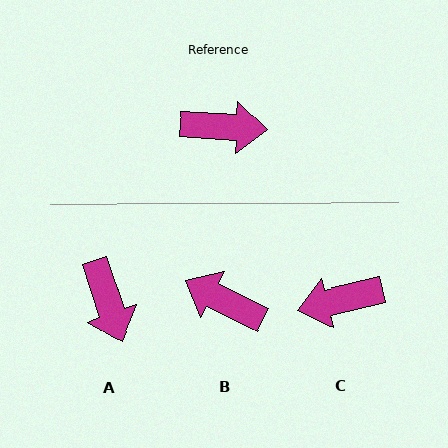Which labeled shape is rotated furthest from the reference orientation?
C, about 163 degrees away.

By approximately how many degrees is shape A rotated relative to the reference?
Approximately 68 degrees clockwise.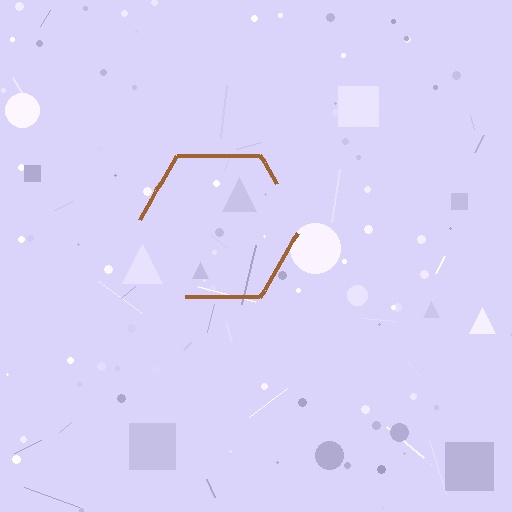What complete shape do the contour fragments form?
The contour fragments form a hexagon.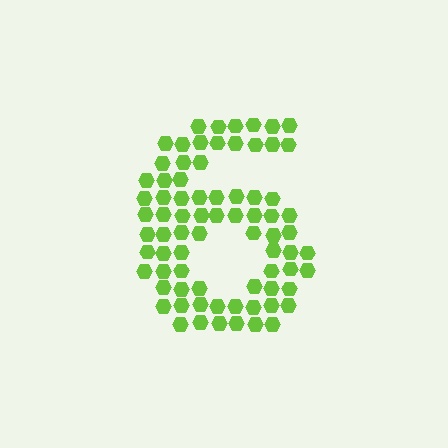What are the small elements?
The small elements are hexagons.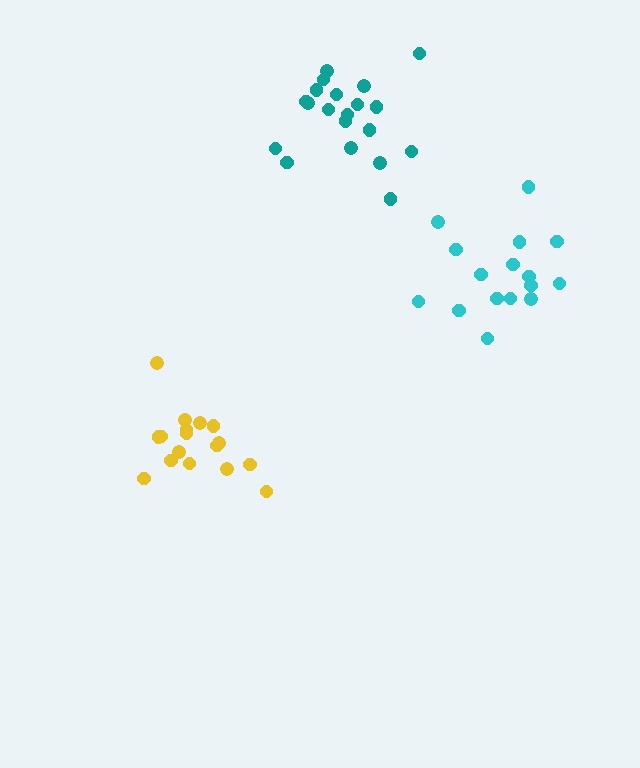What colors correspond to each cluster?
The clusters are colored: teal, yellow, cyan.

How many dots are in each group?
Group 1: 20 dots, Group 2: 17 dots, Group 3: 16 dots (53 total).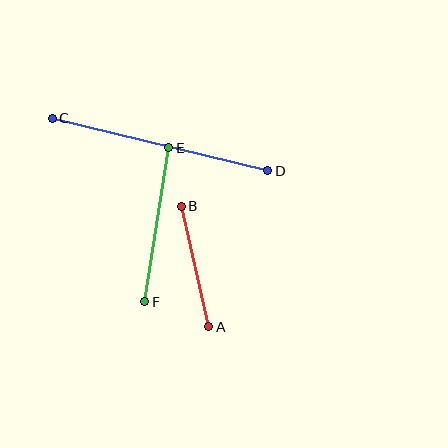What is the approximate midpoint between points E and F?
The midpoint is at approximately (157, 225) pixels.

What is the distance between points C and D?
The distance is approximately 222 pixels.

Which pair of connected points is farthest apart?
Points C and D are farthest apart.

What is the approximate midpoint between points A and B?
The midpoint is at approximately (195, 267) pixels.